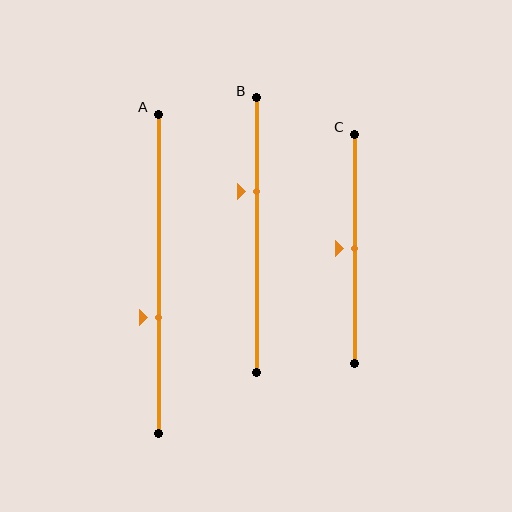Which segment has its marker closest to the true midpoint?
Segment C has its marker closest to the true midpoint.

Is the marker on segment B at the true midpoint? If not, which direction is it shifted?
No, the marker on segment B is shifted upward by about 16% of the segment length.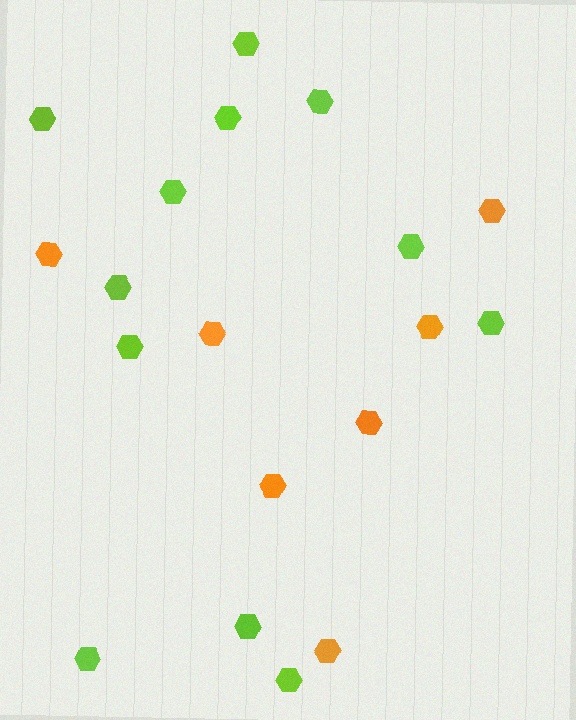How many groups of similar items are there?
There are 2 groups: one group of lime hexagons (12) and one group of orange hexagons (7).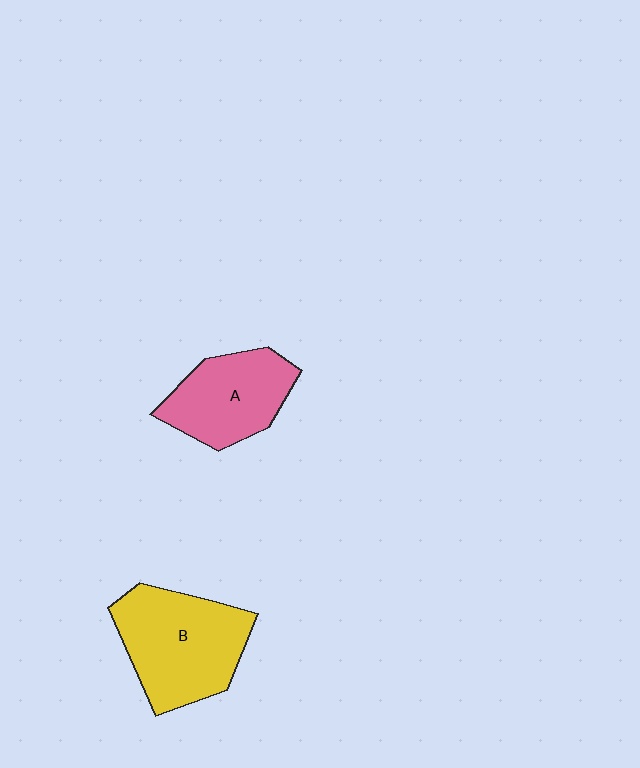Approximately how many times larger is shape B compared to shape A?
Approximately 1.3 times.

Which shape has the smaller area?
Shape A (pink).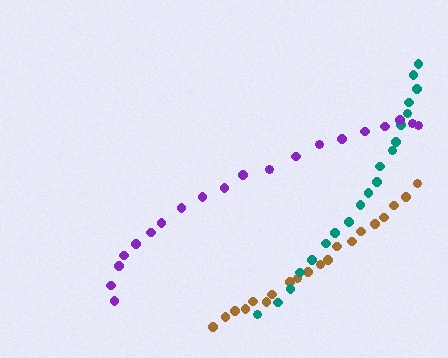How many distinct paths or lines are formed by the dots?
There are 3 distinct paths.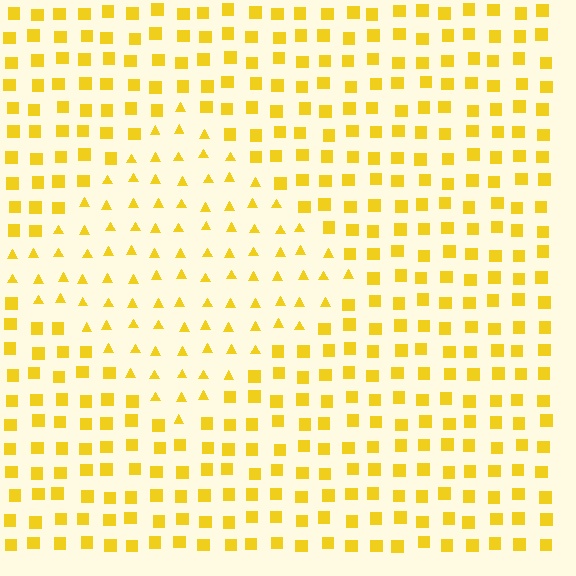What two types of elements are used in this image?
The image uses triangles inside the diamond region and squares outside it.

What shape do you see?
I see a diamond.